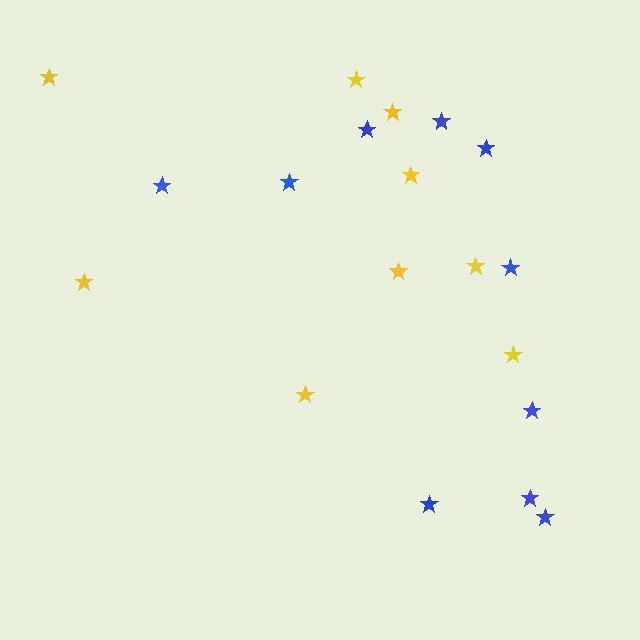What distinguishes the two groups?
There are 2 groups: one group of yellow stars (9) and one group of blue stars (10).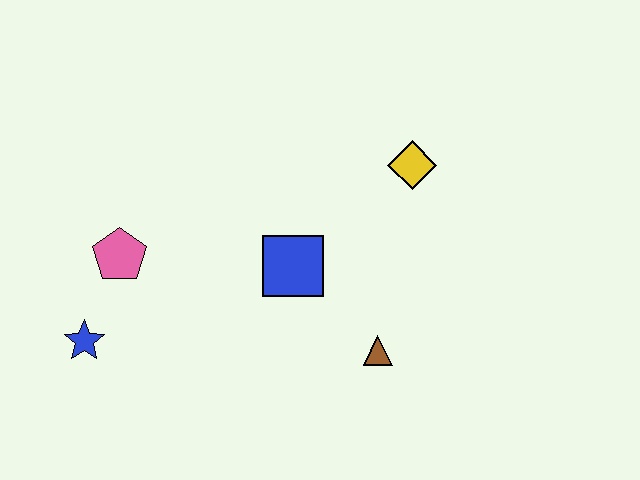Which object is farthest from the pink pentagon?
The yellow diamond is farthest from the pink pentagon.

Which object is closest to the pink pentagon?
The blue star is closest to the pink pentagon.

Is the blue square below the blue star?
No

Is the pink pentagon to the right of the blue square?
No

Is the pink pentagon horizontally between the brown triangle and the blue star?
Yes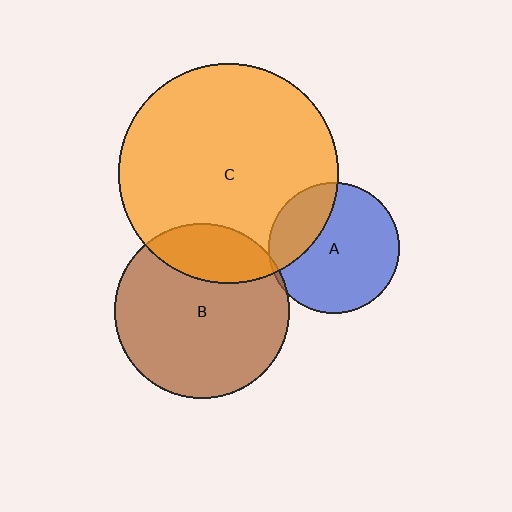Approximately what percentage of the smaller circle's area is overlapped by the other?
Approximately 25%.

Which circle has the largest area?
Circle C (orange).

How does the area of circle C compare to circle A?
Approximately 2.8 times.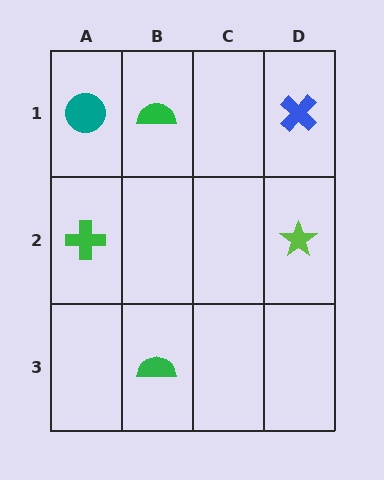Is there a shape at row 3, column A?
No, that cell is empty.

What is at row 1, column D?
A blue cross.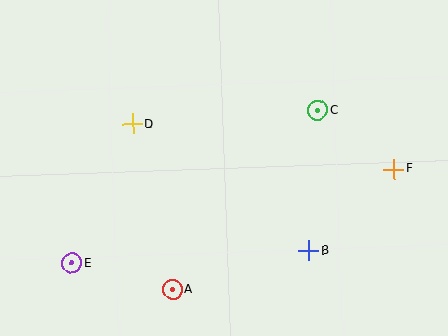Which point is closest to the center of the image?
Point D at (133, 124) is closest to the center.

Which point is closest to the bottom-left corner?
Point E is closest to the bottom-left corner.